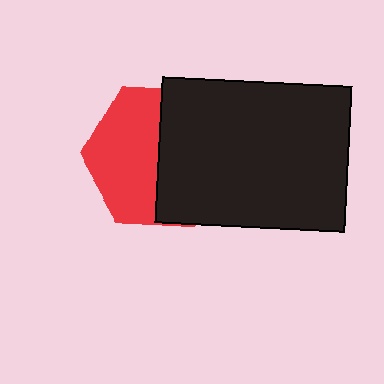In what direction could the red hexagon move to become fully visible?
The red hexagon could move left. That would shift it out from behind the black rectangle entirely.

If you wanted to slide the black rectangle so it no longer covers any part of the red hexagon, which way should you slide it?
Slide it right — that is the most direct way to separate the two shapes.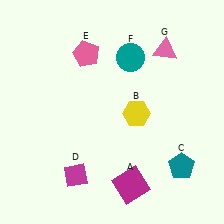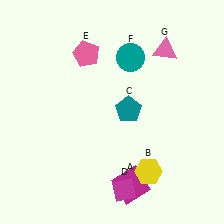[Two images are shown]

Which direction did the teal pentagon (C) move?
The teal pentagon (C) moved up.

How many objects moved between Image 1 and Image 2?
3 objects moved between the two images.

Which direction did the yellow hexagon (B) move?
The yellow hexagon (B) moved down.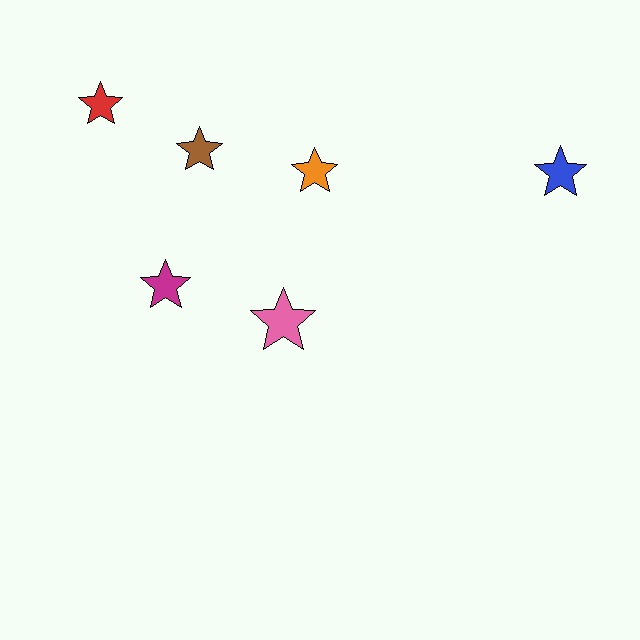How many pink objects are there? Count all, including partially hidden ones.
There is 1 pink object.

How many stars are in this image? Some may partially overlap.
There are 6 stars.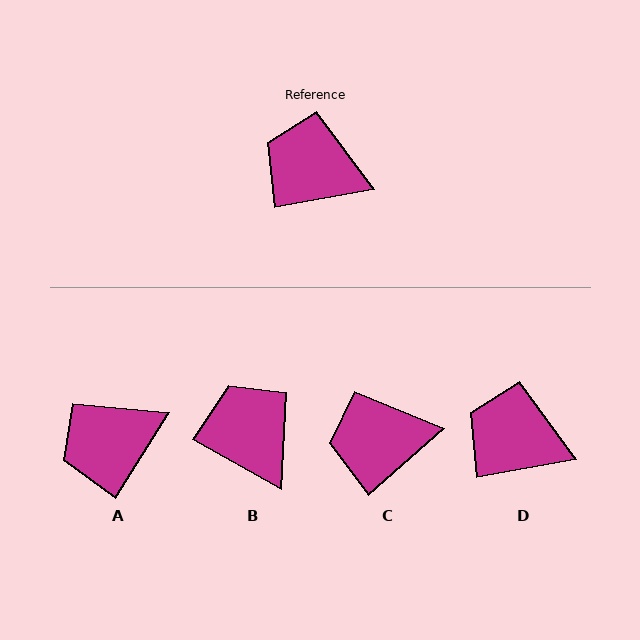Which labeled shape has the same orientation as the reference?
D.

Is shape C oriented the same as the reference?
No, it is off by about 31 degrees.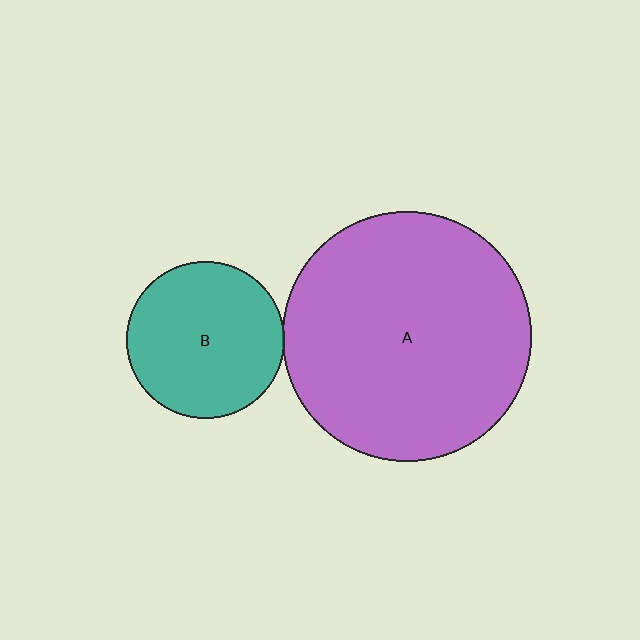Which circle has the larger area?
Circle A (purple).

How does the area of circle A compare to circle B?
Approximately 2.5 times.